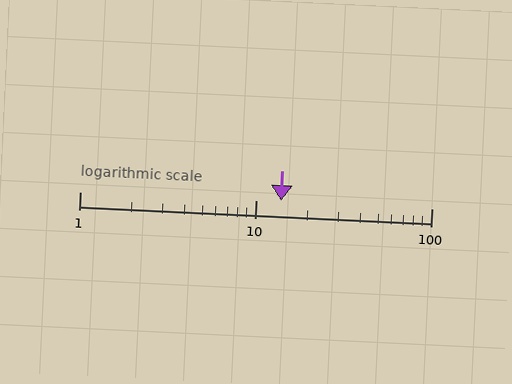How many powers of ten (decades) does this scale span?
The scale spans 2 decades, from 1 to 100.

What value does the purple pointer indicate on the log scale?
The pointer indicates approximately 14.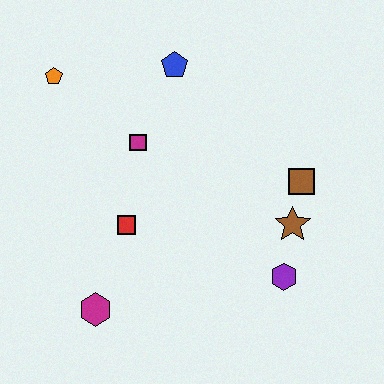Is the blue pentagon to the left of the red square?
No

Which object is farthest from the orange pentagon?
The purple hexagon is farthest from the orange pentagon.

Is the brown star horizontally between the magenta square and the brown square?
Yes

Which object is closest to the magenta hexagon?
The red square is closest to the magenta hexagon.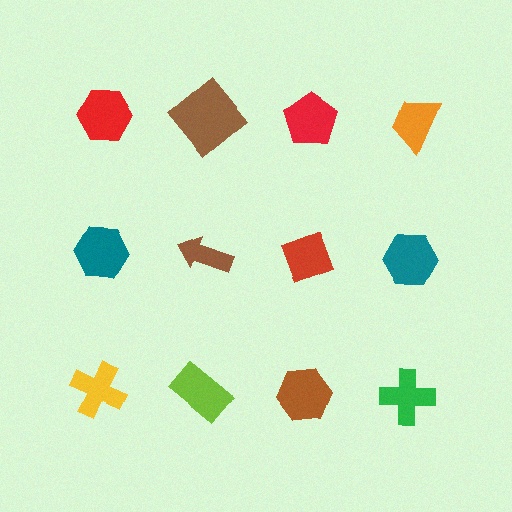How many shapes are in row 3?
4 shapes.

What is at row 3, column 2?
A lime rectangle.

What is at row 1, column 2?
A brown diamond.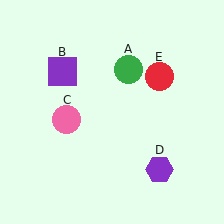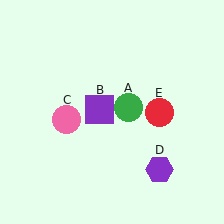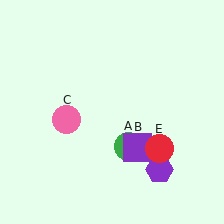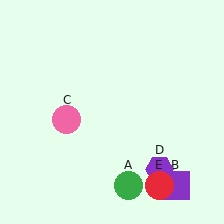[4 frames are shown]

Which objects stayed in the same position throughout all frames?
Pink circle (object C) and purple hexagon (object D) remained stationary.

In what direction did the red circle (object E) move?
The red circle (object E) moved down.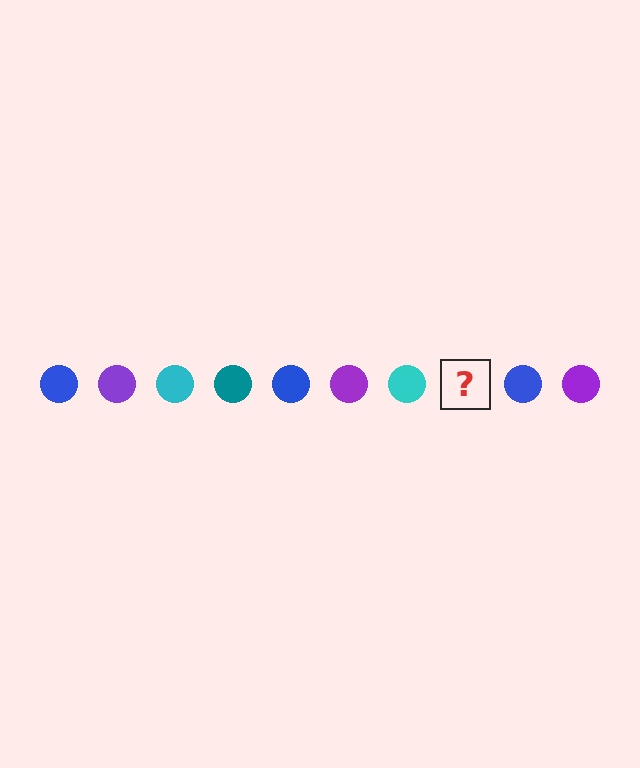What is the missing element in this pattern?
The missing element is a teal circle.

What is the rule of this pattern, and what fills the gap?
The rule is that the pattern cycles through blue, purple, cyan, teal circles. The gap should be filled with a teal circle.